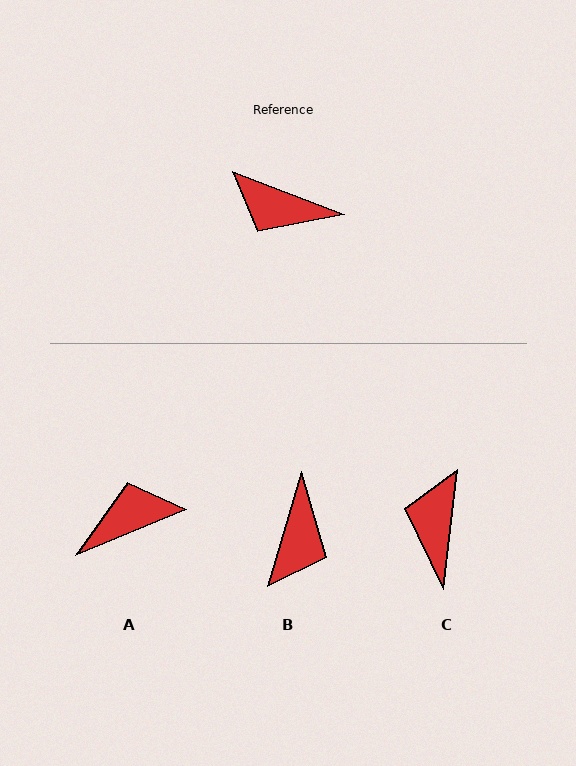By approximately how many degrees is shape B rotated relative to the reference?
Approximately 95 degrees counter-clockwise.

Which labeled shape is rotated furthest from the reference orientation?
A, about 136 degrees away.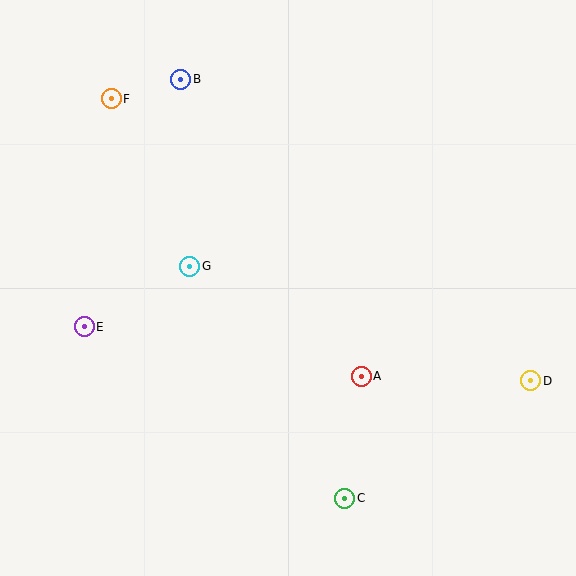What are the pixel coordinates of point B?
Point B is at (181, 79).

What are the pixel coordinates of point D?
Point D is at (531, 381).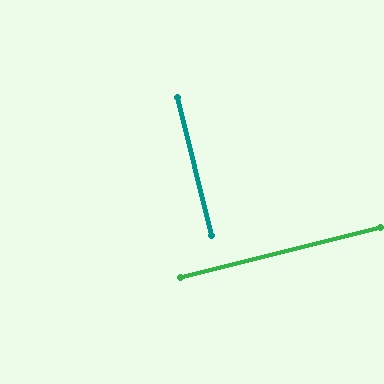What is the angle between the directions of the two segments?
Approximately 90 degrees.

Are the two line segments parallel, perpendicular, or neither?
Perpendicular — they meet at approximately 90°.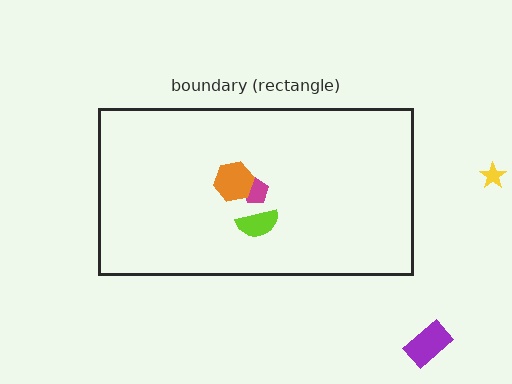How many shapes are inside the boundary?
3 inside, 2 outside.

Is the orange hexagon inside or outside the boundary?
Inside.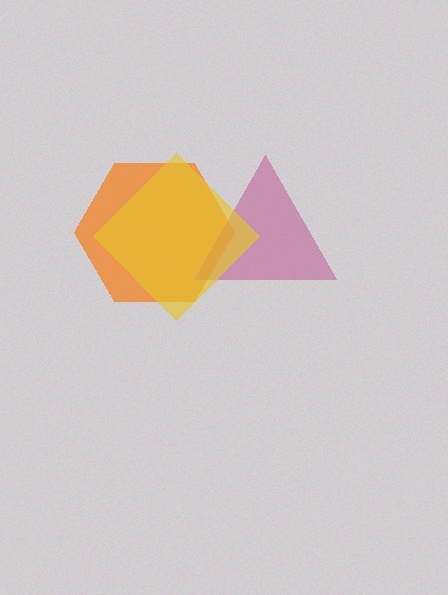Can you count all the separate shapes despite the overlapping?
Yes, there are 3 separate shapes.